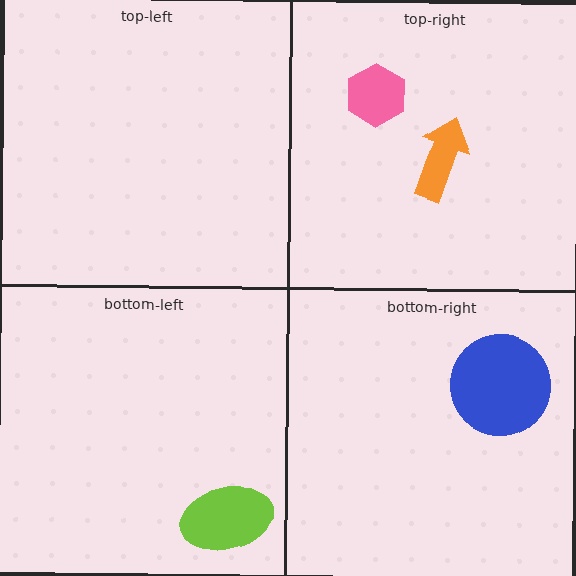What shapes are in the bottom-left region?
The lime ellipse.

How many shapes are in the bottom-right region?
1.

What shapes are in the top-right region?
The orange arrow, the pink hexagon.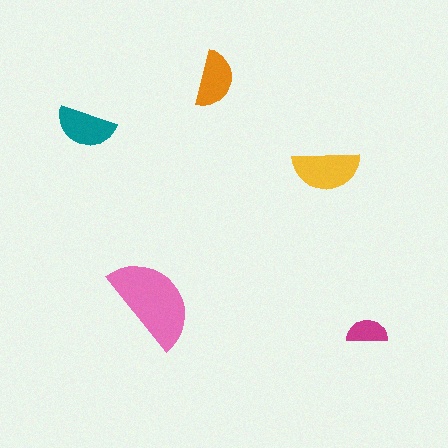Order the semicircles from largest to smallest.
the pink one, the yellow one, the teal one, the orange one, the magenta one.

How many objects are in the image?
There are 5 objects in the image.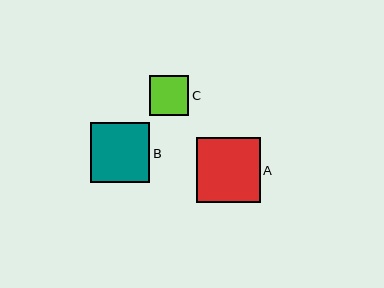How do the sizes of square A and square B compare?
Square A and square B are approximately the same size.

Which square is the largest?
Square A is the largest with a size of approximately 64 pixels.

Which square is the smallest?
Square C is the smallest with a size of approximately 40 pixels.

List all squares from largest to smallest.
From largest to smallest: A, B, C.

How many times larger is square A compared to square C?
Square A is approximately 1.6 times the size of square C.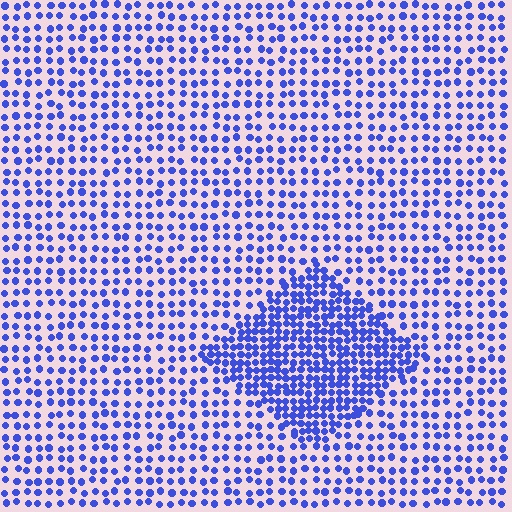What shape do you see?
I see a diamond.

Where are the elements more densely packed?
The elements are more densely packed inside the diamond boundary.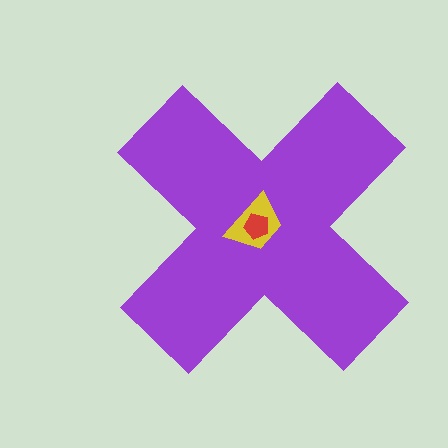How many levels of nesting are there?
3.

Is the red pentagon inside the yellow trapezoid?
Yes.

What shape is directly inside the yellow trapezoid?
The red pentagon.